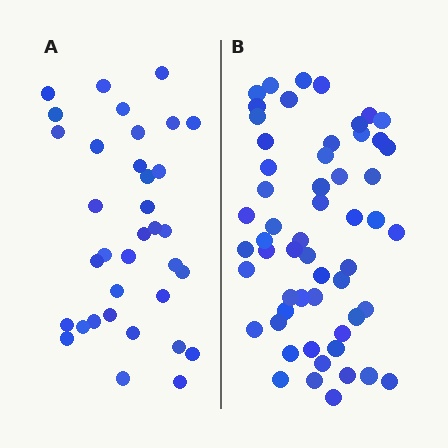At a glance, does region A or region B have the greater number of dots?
Region B (the right region) has more dots.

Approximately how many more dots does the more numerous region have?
Region B has approximately 20 more dots than region A.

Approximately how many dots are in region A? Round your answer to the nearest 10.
About 40 dots. (The exact count is 35, which rounds to 40.)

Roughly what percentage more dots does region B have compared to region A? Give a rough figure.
About 60% more.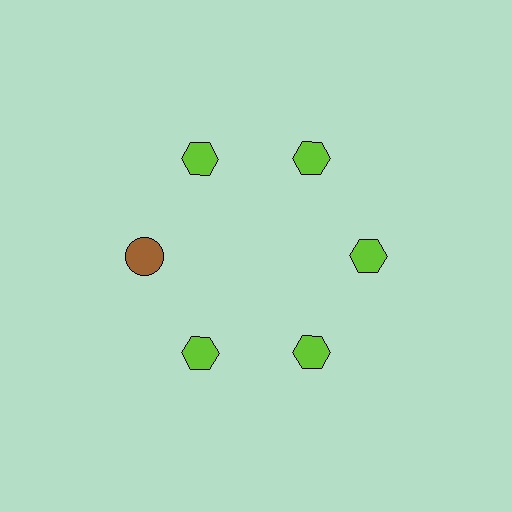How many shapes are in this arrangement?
There are 6 shapes arranged in a ring pattern.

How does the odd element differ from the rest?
It differs in both color (brown instead of lime) and shape (circle instead of hexagon).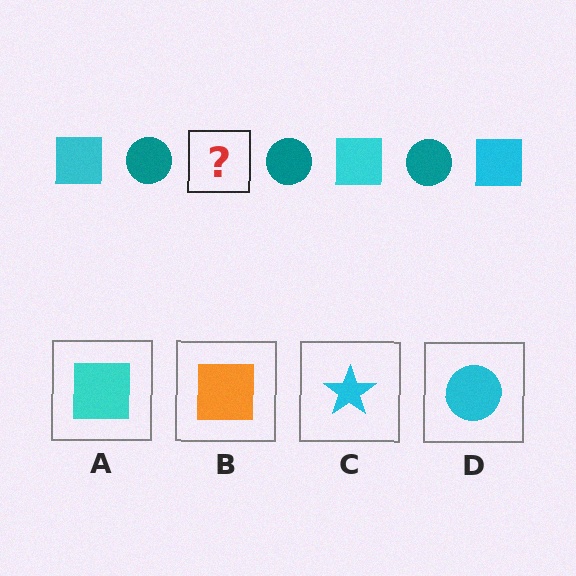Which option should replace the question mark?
Option A.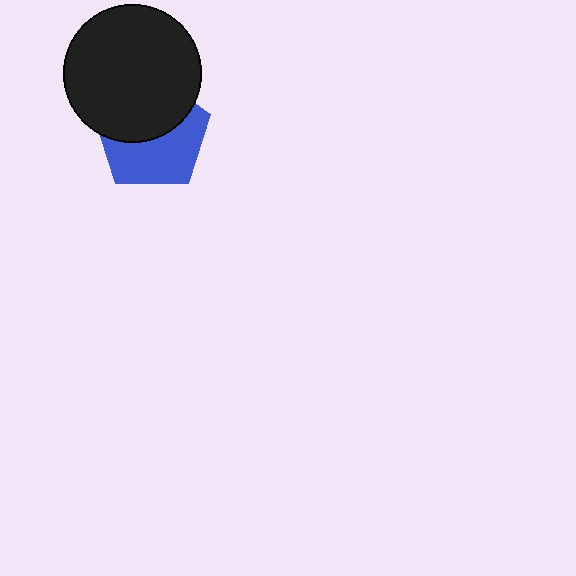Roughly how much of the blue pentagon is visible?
About half of it is visible (roughly 52%).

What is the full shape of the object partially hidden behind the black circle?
The partially hidden object is a blue pentagon.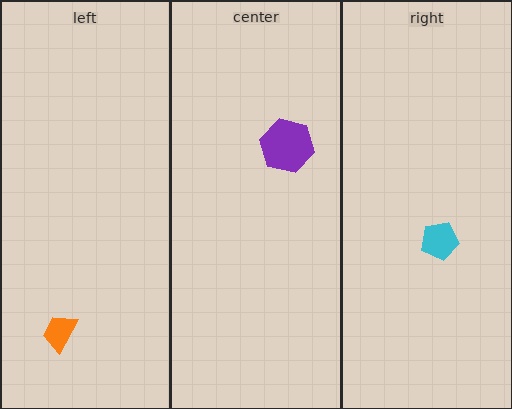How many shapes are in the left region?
1.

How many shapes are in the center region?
1.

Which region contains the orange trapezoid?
The left region.